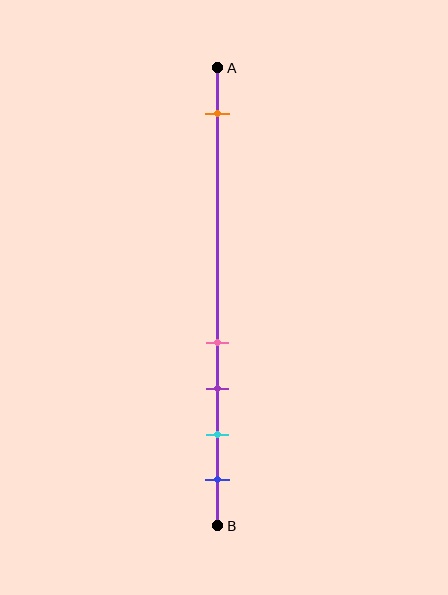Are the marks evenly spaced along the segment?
No, the marks are not evenly spaced.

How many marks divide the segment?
There are 5 marks dividing the segment.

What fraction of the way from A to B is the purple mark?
The purple mark is approximately 70% (0.7) of the way from A to B.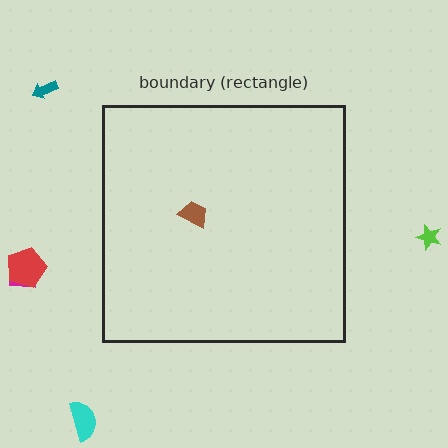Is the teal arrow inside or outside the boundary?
Outside.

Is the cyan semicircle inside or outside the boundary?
Outside.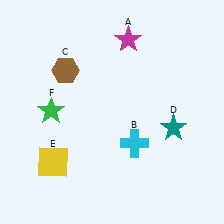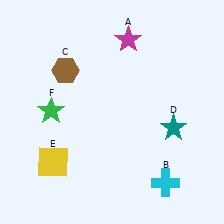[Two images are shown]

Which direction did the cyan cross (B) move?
The cyan cross (B) moved down.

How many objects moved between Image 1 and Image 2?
1 object moved between the two images.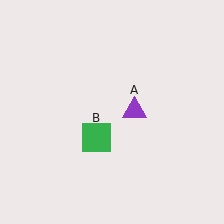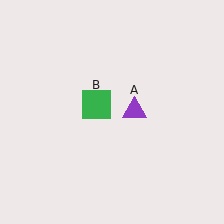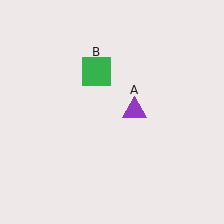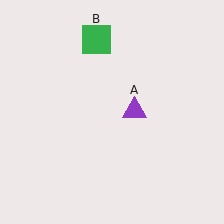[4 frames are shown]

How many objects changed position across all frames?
1 object changed position: green square (object B).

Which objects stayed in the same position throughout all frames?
Purple triangle (object A) remained stationary.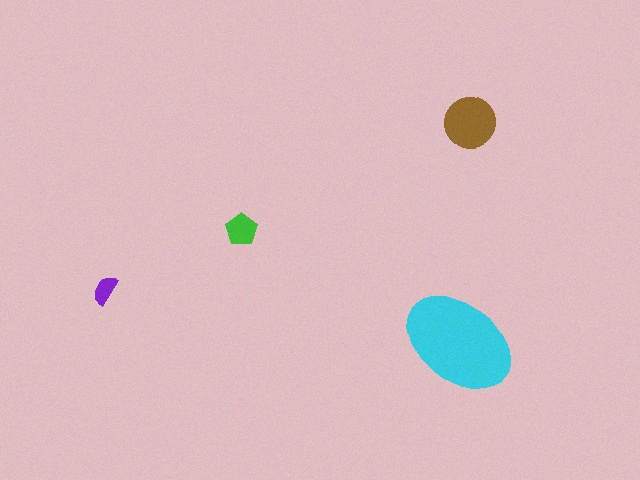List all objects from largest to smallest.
The cyan ellipse, the brown circle, the green pentagon, the purple semicircle.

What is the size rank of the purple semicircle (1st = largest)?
4th.